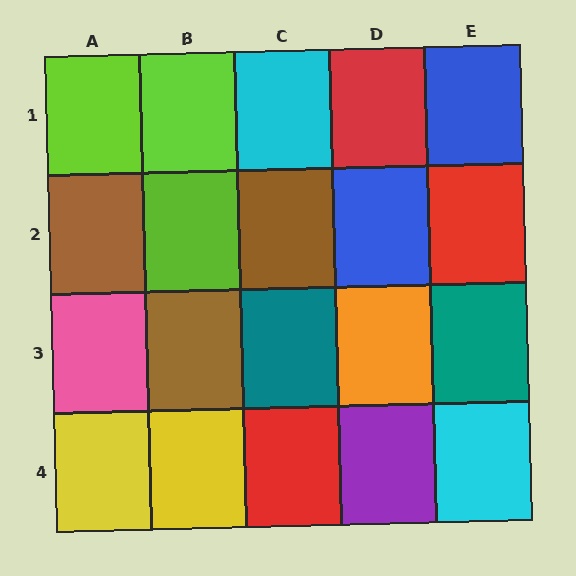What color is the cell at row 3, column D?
Orange.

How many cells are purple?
1 cell is purple.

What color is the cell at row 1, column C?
Cyan.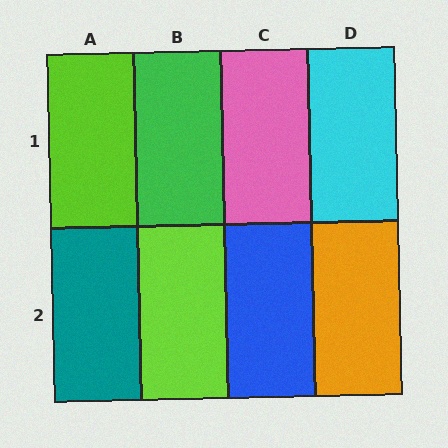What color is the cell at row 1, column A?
Lime.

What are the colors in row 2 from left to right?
Teal, lime, blue, orange.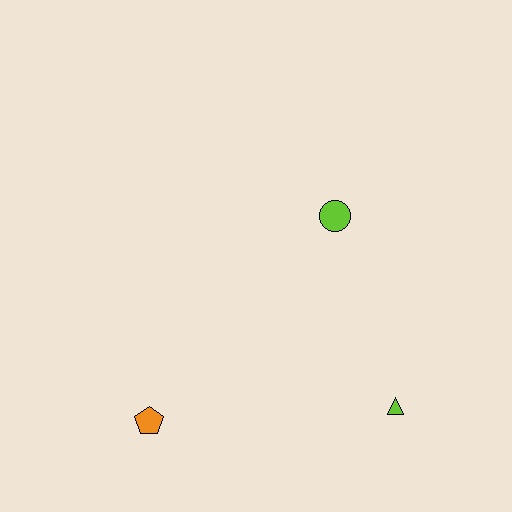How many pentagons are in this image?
There is 1 pentagon.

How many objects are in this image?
There are 3 objects.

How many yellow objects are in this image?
There are no yellow objects.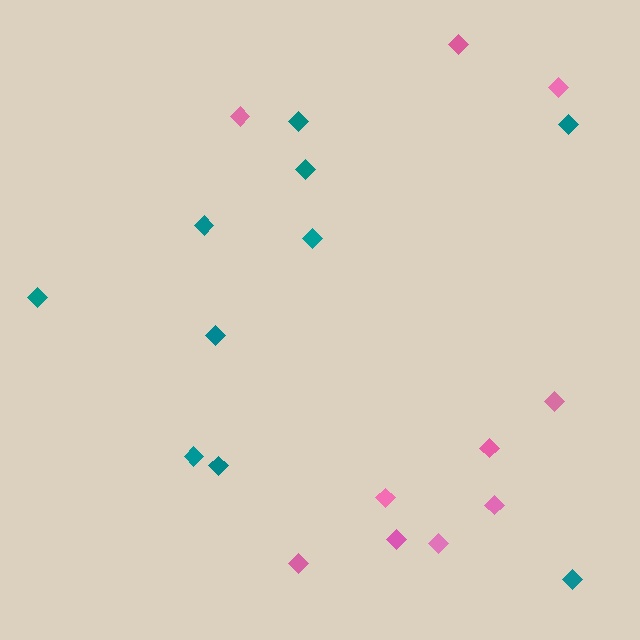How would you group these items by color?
There are 2 groups: one group of teal diamonds (10) and one group of pink diamonds (10).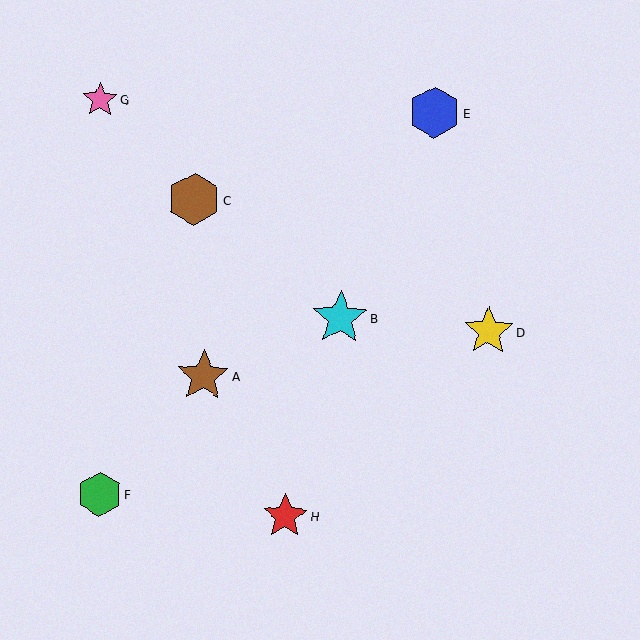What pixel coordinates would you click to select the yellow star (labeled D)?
Click at (488, 331) to select the yellow star D.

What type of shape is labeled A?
Shape A is a brown star.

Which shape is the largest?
The cyan star (labeled B) is the largest.